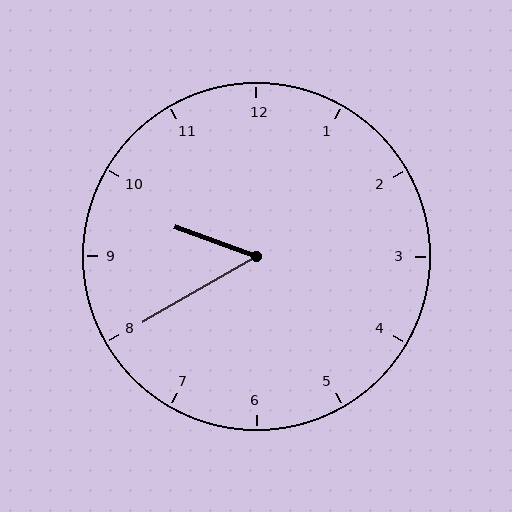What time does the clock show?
9:40.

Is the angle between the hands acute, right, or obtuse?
It is acute.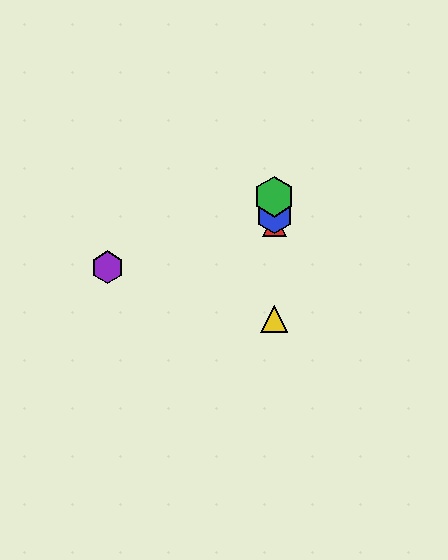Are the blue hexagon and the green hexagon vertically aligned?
Yes, both are at x≈274.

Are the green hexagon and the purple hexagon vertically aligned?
No, the green hexagon is at x≈274 and the purple hexagon is at x≈108.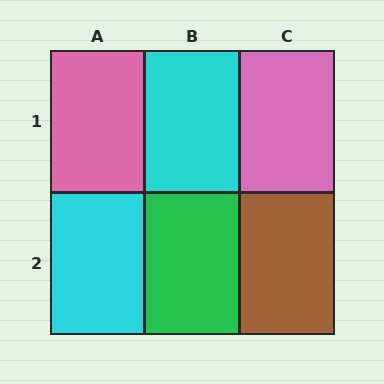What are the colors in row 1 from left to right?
Pink, cyan, pink.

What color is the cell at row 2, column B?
Green.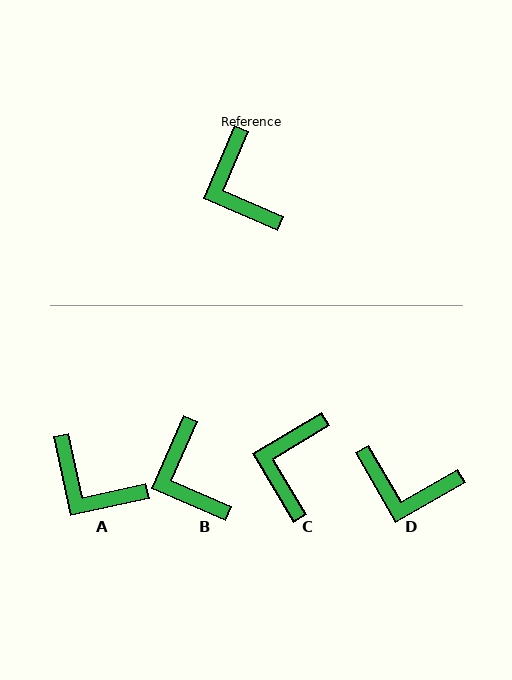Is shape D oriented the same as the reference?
No, it is off by about 53 degrees.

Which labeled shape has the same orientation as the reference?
B.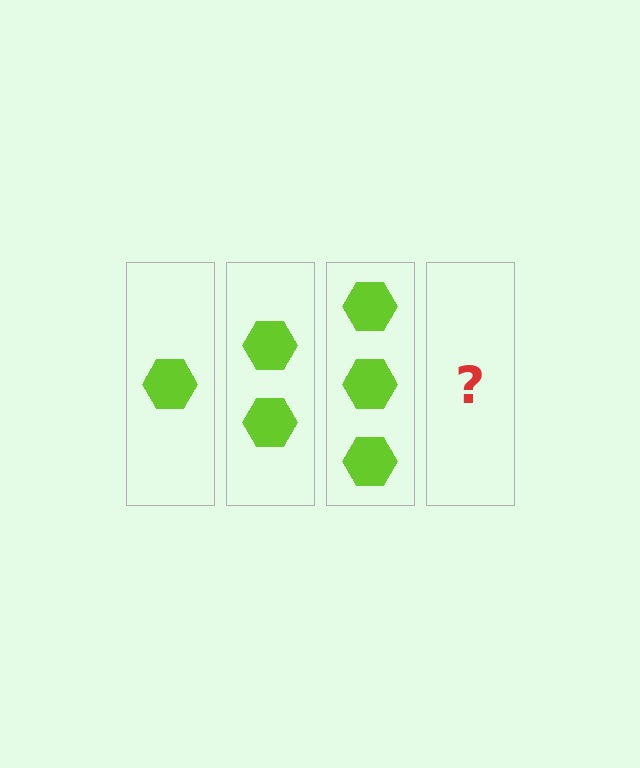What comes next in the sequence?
The next element should be 4 hexagons.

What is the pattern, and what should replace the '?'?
The pattern is that each step adds one more hexagon. The '?' should be 4 hexagons.